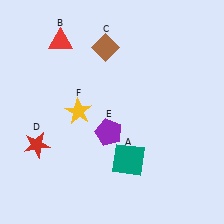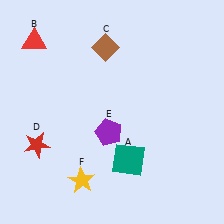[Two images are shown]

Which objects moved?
The objects that moved are: the red triangle (B), the yellow star (F).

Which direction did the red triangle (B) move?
The red triangle (B) moved left.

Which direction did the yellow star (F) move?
The yellow star (F) moved down.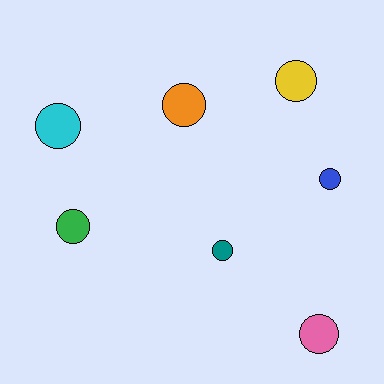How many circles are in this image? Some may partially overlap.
There are 7 circles.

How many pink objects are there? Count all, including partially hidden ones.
There is 1 pink object.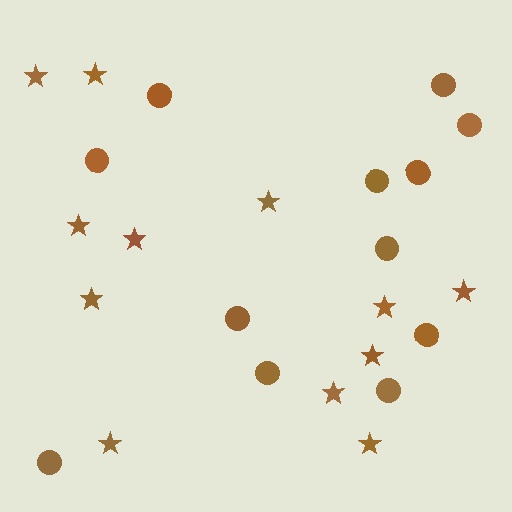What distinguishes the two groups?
There are 2 groups: one group of stars (12) and one group of circles (12).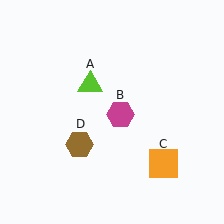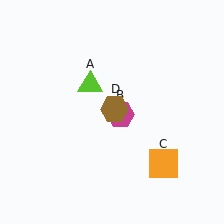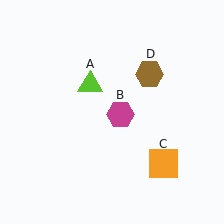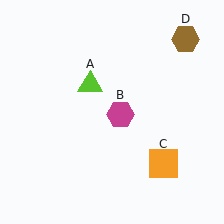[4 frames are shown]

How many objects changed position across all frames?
1 object changed position: brown hexagon (object D).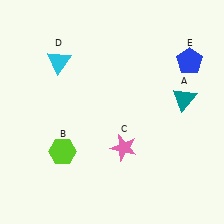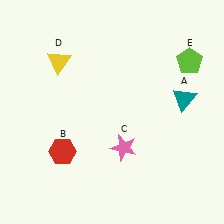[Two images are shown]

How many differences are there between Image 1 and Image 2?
There are 3 differences between the two images.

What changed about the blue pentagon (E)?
In Image 1, E is blue. In Image 2, it changed to lime.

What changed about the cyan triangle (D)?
In Image 1, D is cyan. In Image 2, it changed to yellow.